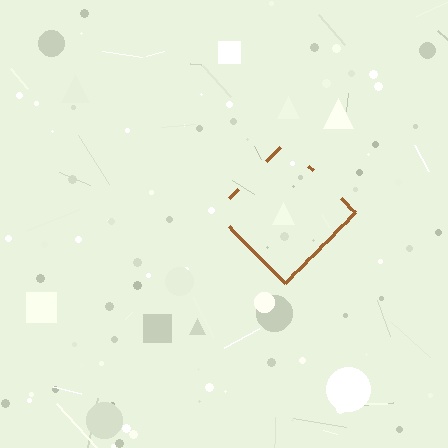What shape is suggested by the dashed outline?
The dashed outline suggests a diamond.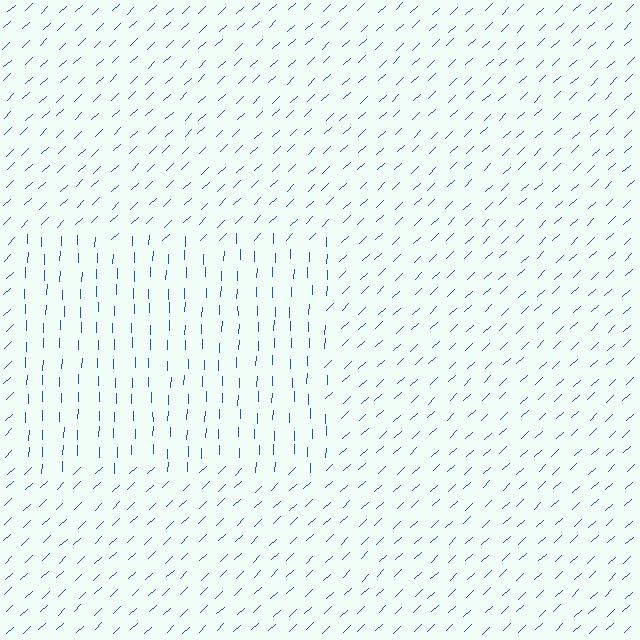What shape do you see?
I see a rectangle.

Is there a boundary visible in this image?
Yes, there is a texture boundary formed by a change in line orientation.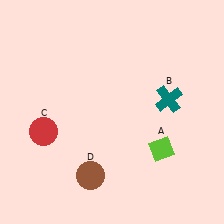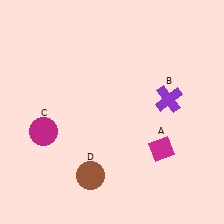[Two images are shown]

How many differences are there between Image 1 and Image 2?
There are 3 differences between the two images.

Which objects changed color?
A changed from lime to magenta. B changed from teal to purple. C changed from red to magenta.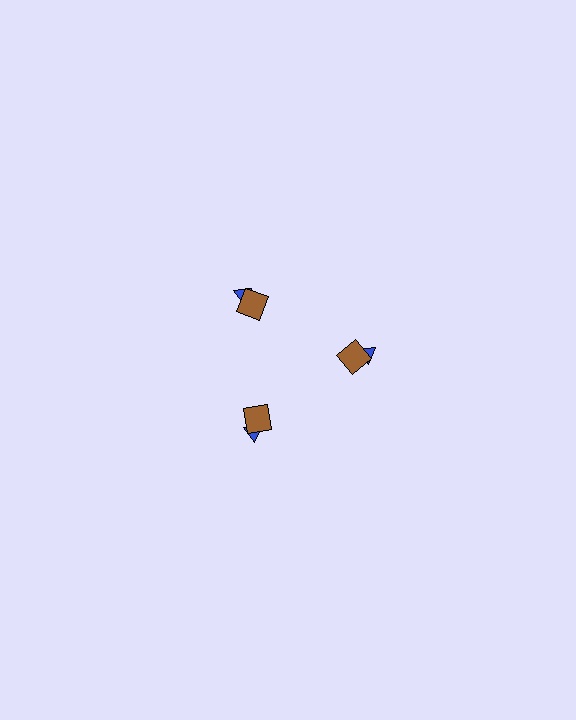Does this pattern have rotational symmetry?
Yes, this pattern has 3-fold rotational symmetry. It looks the same after rotating 120 degrees around the center.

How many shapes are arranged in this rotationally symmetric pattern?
There are 6 shapes, arranged in 3 groups of 2.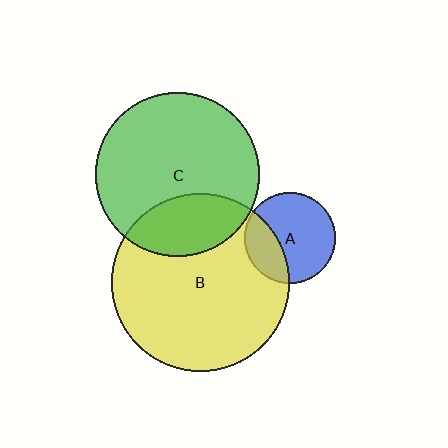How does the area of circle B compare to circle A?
Approximately 3.9 times.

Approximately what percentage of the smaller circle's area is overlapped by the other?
Approximately 25%.